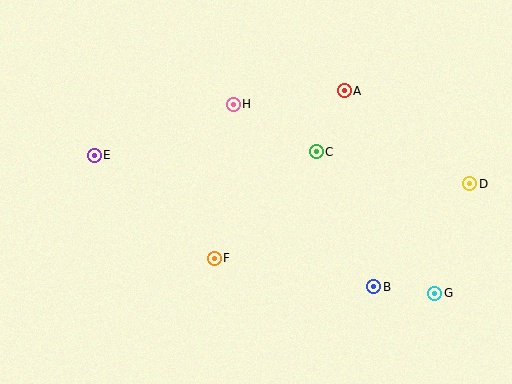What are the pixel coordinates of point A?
Point A is at (344, 91).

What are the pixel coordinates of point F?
Point F is at (214, 258).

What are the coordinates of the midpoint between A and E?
The midpoint between A and E is at (219, 123).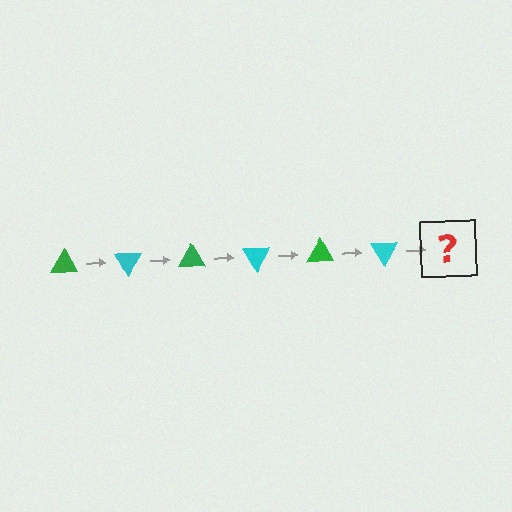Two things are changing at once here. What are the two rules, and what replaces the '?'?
The two rules are that it rotates 60 degrees each step and the color cycles through green and cyan. The '?' should be a green triangle, rotated 360 degrees from the start.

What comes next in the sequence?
The next element should be a green triangle, rotated 360 degrees from the start.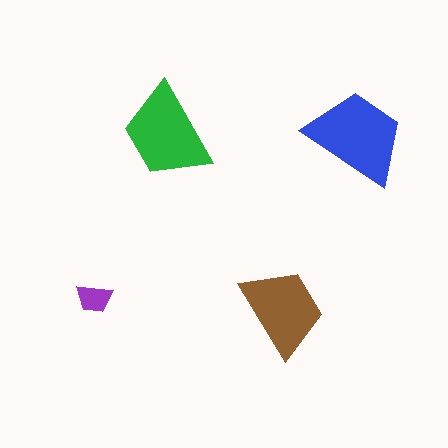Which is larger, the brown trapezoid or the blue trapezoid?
The blue one.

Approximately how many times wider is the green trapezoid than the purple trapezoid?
About 2.5 times wider.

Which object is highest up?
The blue trapezoid is topmost.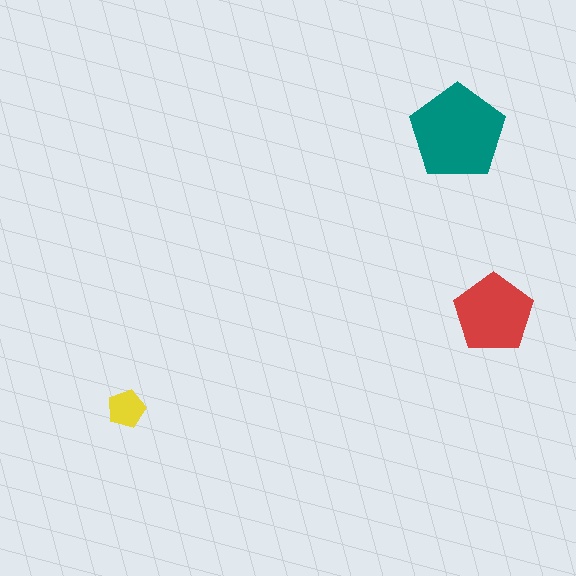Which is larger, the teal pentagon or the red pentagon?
The teal one.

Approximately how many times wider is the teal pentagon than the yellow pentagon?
About 2.5 times wider.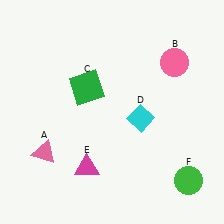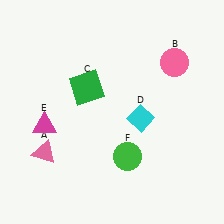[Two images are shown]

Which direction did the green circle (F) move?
The green circle (F) moved left.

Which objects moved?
The objects that moved are: the magenta triangle (E), the green circle (F).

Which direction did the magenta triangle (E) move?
The magenta triangle (E) moved left.